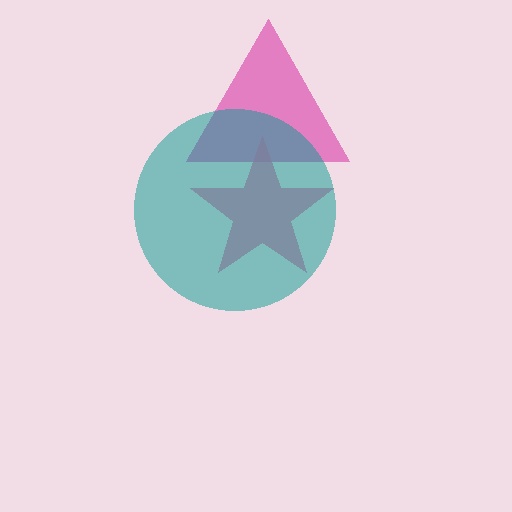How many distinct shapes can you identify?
There are 3 distinct shapes: a magenta triangle, a pink star, a teal circle.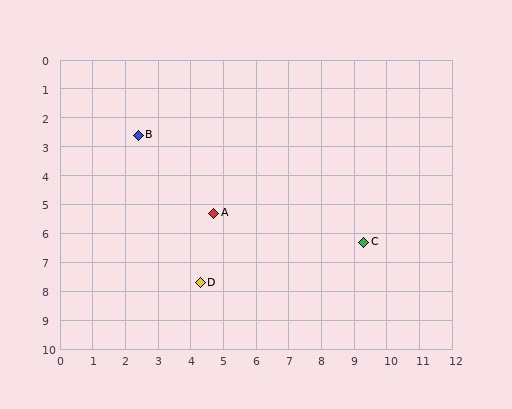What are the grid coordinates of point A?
Point A is at approximately (4.7, 5.3).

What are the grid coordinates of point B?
Point B is at approximately (2.4, 2.6).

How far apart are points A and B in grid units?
Points A and B are about 3.5 grid units apart.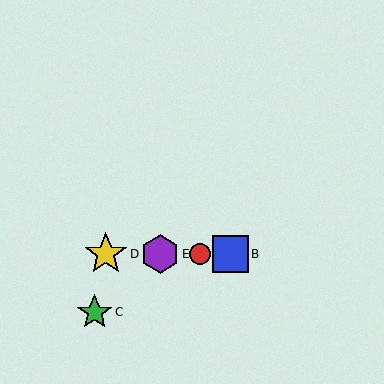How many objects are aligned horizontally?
4 objects (A, B, D, E) are aligned horizontally.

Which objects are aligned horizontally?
Objects A, B, D, E are aligned horizontally.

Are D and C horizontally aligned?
No, D is at y≈254 and C is at y≈312.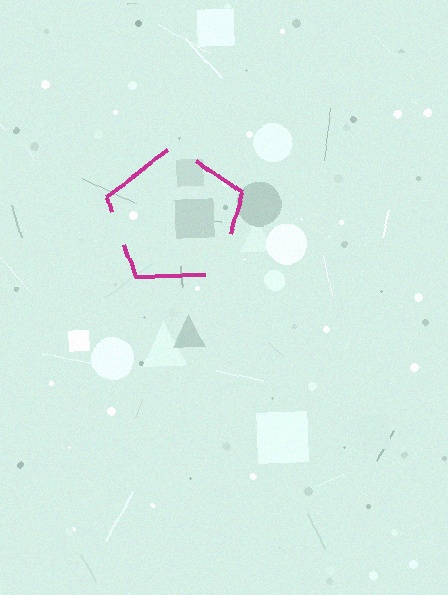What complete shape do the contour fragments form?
The contour fragments form a pentagon.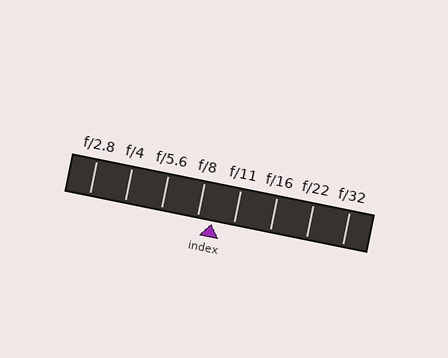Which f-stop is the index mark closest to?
The index mark is closest to f/8.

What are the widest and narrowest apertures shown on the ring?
The widest aperture shown is f/2.8 and the narrowest is f/32.